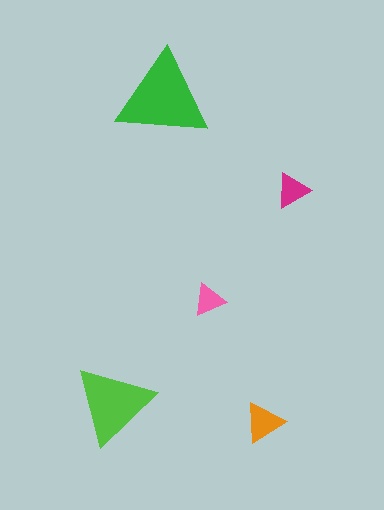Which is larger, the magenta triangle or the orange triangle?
The orange one.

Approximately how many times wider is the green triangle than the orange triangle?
About 2.5 times wider.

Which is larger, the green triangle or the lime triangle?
The green one.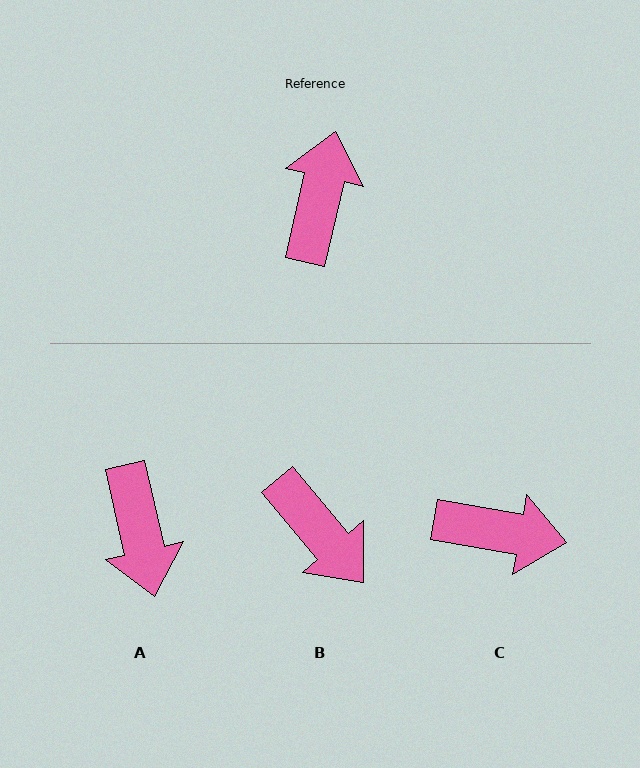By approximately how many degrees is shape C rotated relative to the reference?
Approximately 87 degrees clockwise.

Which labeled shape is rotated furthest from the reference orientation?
A, about 154 degrees away.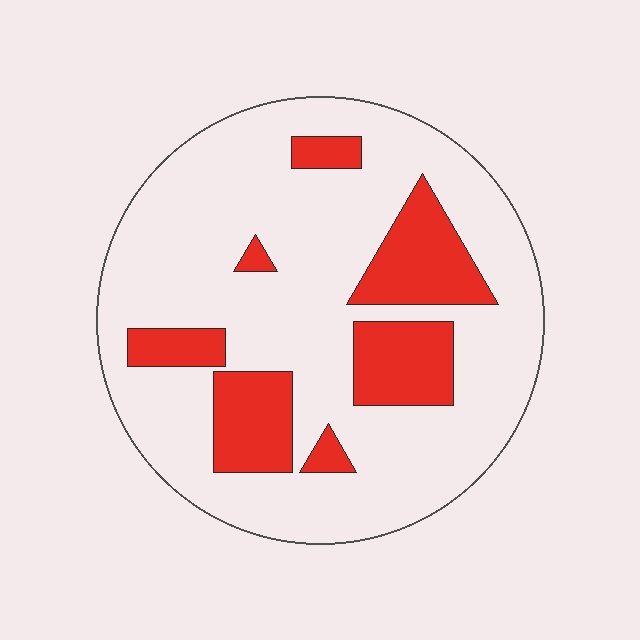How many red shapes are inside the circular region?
7.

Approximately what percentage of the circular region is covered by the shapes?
Approximately 20%.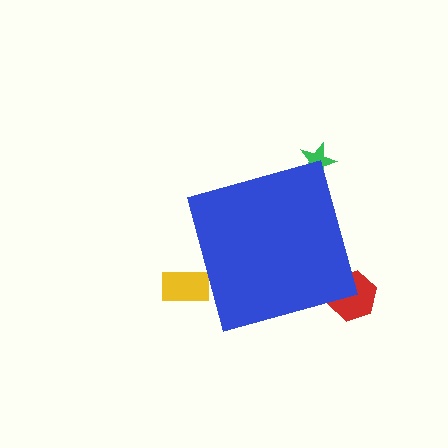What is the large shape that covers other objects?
A blue diamond.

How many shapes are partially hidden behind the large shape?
3 shapes are partially hidden.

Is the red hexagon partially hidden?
Yes, the red hexagon is partially hidden behind the blue diamond.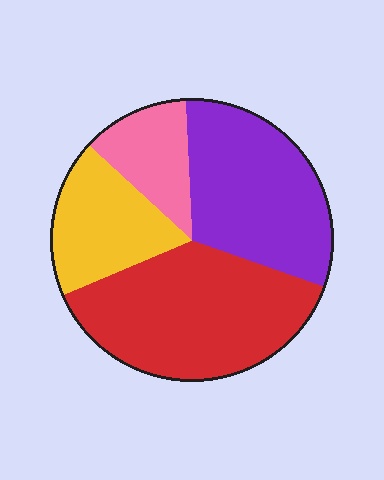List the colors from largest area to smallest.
From largest to smallest: red, purple, yellow, pink.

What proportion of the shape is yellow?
Yellow covers roughly 20% of the shape.